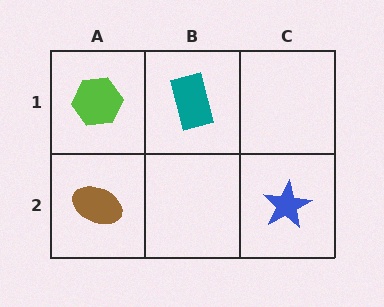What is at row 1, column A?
A lime hexagon.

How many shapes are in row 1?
2 shapes.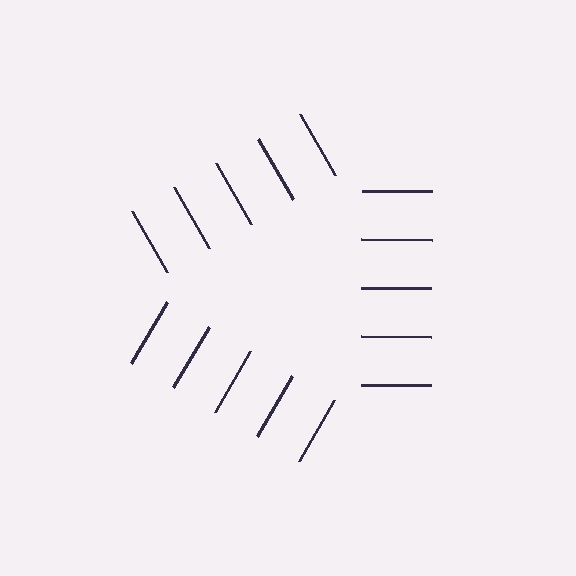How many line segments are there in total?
15 — 5 along each of the 3 edges.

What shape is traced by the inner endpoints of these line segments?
An illusory triangle — the line segments terminate on its edges but no continuous stroke is drawn.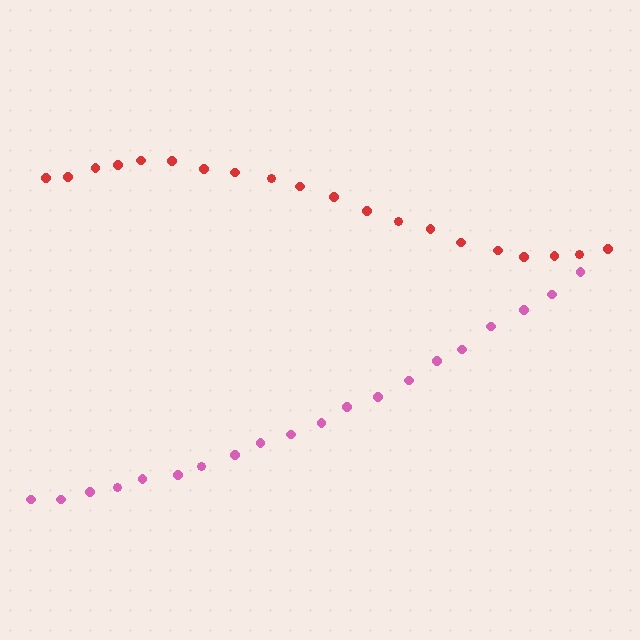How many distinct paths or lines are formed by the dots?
There are 2 distinct paths.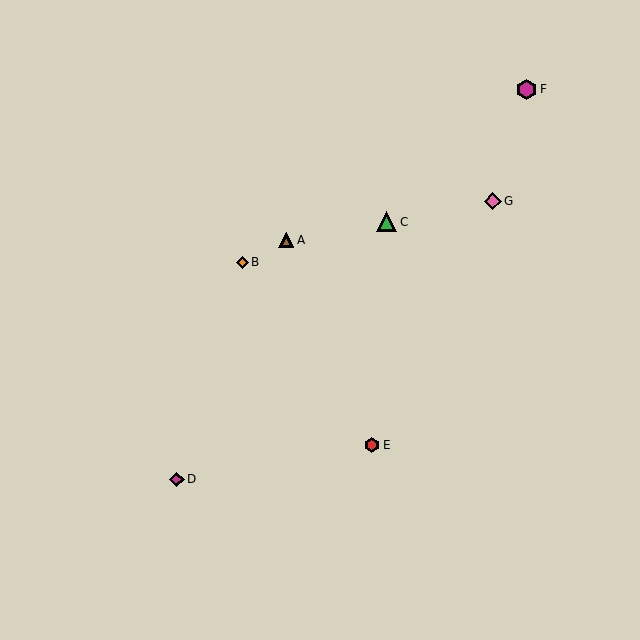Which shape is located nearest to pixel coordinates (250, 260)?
The orange diamond (labeled B) at (242, 262) is nearest to that location.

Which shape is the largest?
The magenta hexagon (labeled F) is the largest.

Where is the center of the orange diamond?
The center of the orange diamond is at (242, 262).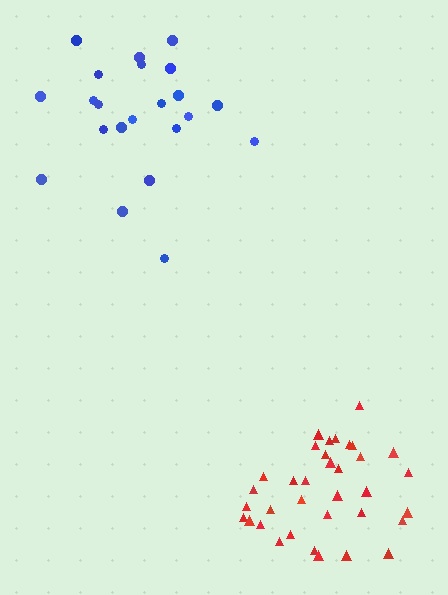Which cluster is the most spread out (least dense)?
Blue.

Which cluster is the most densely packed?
Red.